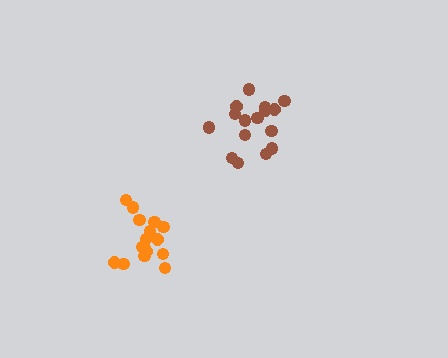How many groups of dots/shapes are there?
There are 2 groups.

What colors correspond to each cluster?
The clusters are colored: orange, brown.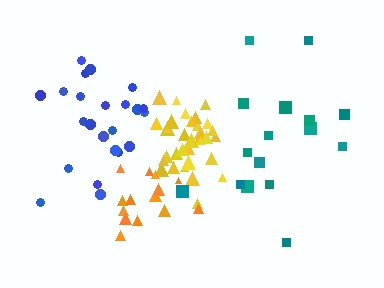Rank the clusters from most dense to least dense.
yellow, orange, blue, teal.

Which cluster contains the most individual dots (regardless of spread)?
Yellow (35).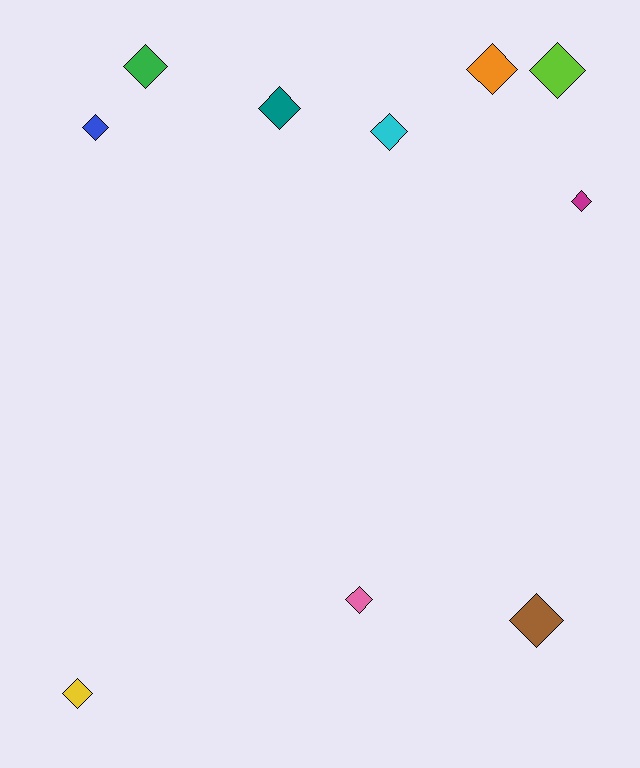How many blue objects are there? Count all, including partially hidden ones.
There is 1 blue object.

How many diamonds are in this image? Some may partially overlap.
There are 10 diamonds.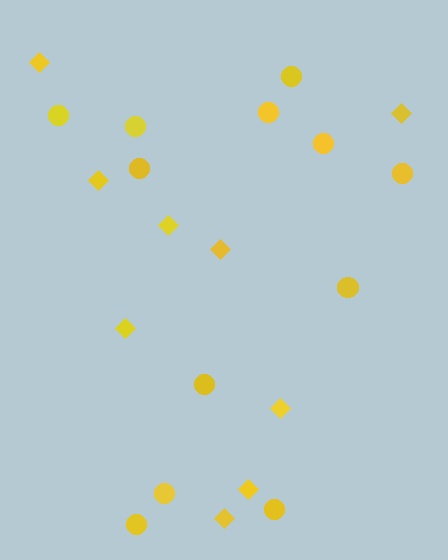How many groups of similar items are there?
There are 2 groups: one group of diamonds (9) and one group of circles (12).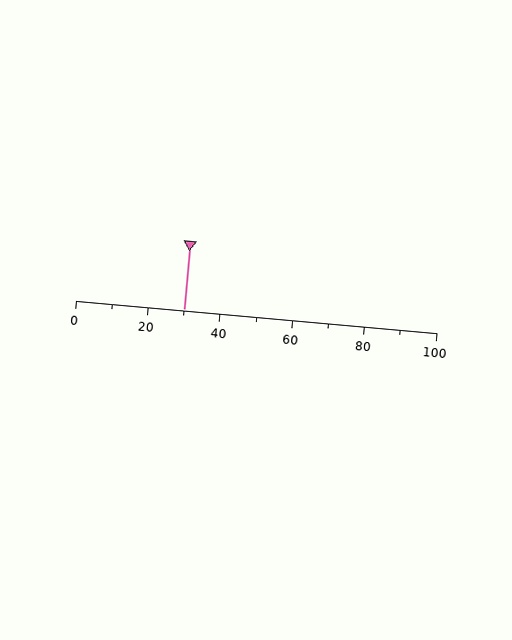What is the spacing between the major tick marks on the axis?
The major ticks are spaced 20 apart.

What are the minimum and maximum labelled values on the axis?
The axis runs from 0 to 100.